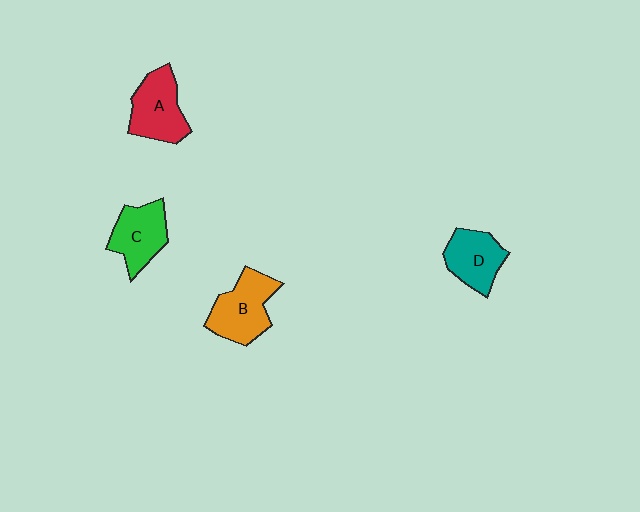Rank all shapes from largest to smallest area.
From largest to smallest: B (orange), A (red), C (green), D (teal).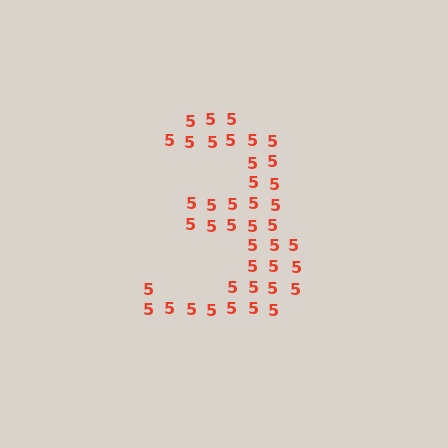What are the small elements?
The small elements are digit 5's.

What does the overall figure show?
The overall figure shows the digit 3.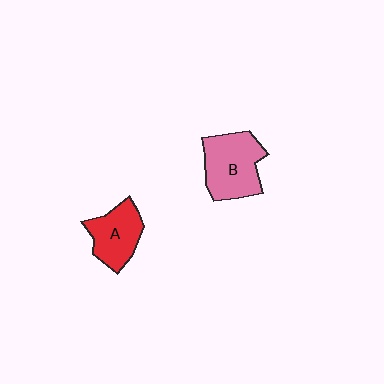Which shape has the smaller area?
Shape A (red).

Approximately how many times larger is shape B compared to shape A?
Approximately 1.3 times.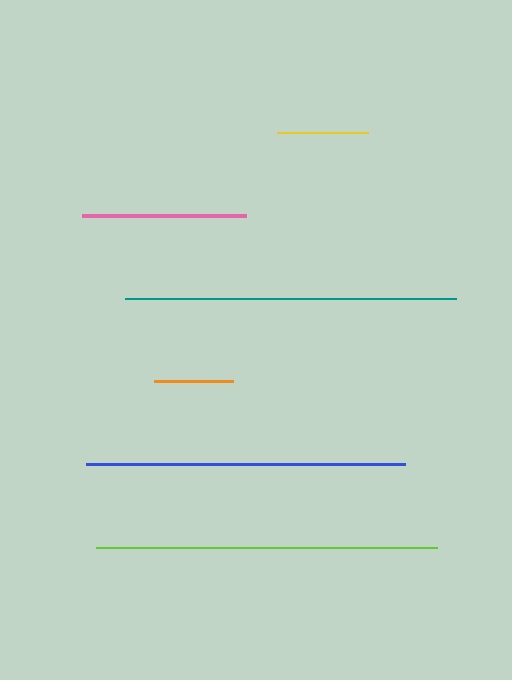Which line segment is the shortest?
The orange line is the shortest at approximately 79 pixels.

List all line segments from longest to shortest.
From longest to shortest: lime, teal, blue, pink, yellow, orange.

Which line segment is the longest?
The lime line is the longest at approximately 342 pixels.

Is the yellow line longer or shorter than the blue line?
The blue line is longer than the yellow line.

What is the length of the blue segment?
The blue segment is approximately 319 pixels long.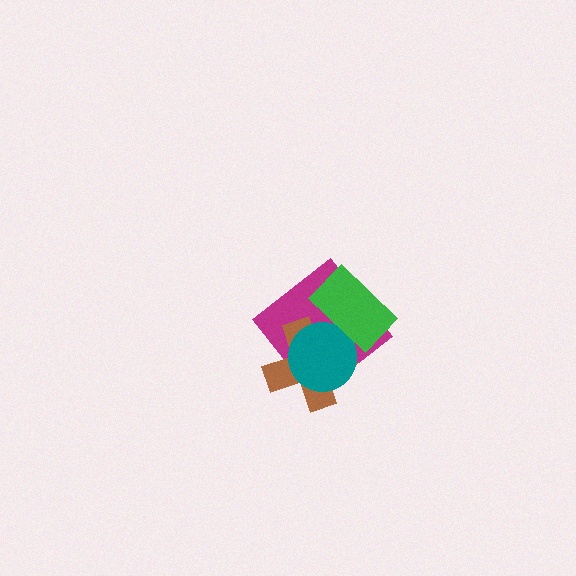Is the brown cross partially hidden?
Yes, it is partially covered by another shape.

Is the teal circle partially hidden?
Yes, it is partially covered by another shape.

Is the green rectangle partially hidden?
No, no other shape covers it.